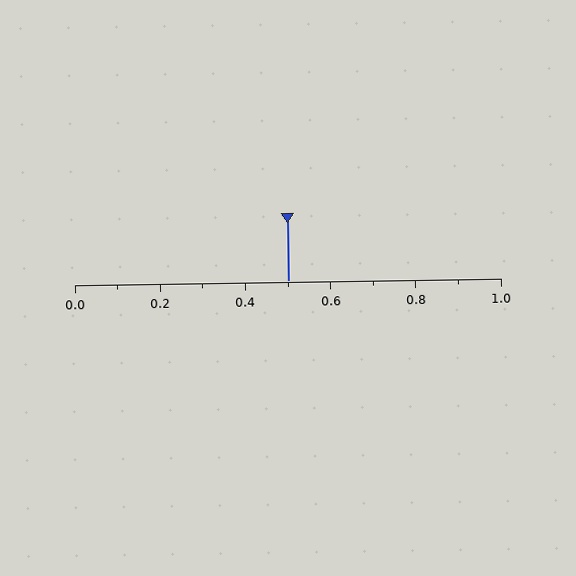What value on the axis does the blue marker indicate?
The marker indicates approximately 0.5.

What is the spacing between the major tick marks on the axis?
The major ticks are spaced 0.2 apart.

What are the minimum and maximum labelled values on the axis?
The axis runs from 0.0 to 1.0.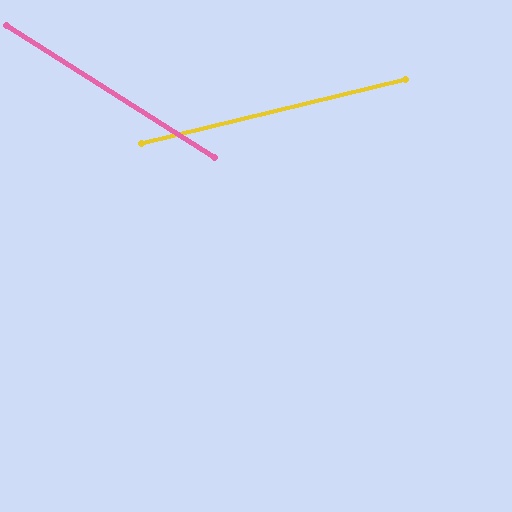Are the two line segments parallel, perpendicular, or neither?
Neither parallel nor perpendicular — they differ by about 46°.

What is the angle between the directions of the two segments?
Approximately 46 degrees.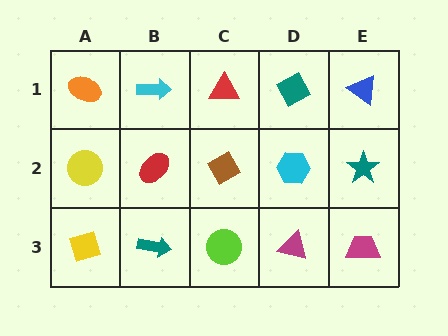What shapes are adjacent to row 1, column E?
A teal star (row 2, column E), a teal diamond (row 1, column D).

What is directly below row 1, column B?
A red ellipse.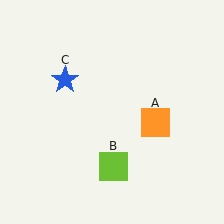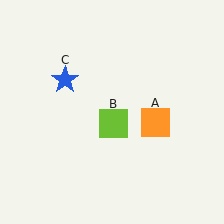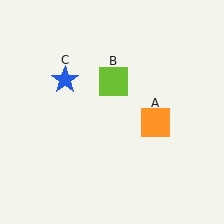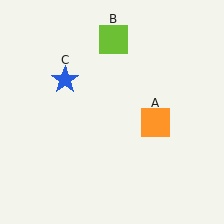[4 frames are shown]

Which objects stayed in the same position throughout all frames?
Orange square (object A) and blue star (object C) remained stationary.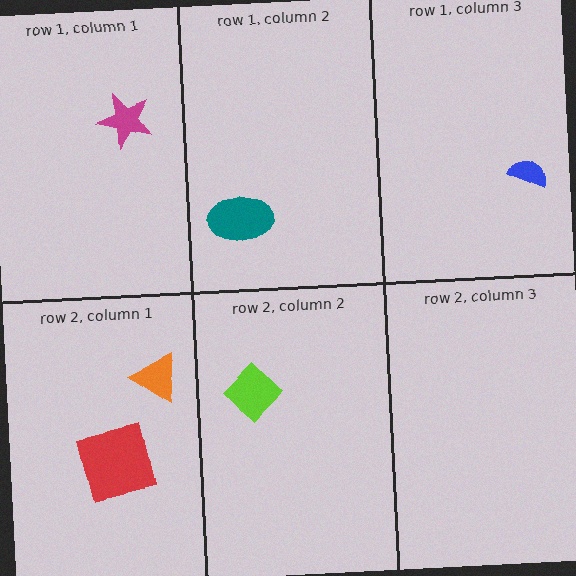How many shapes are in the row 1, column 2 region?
1.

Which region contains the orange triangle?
The row 2, column 1 region.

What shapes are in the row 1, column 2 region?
The teal ellipse.